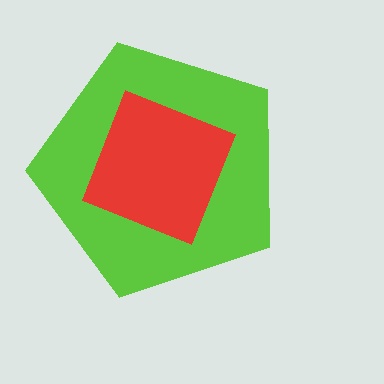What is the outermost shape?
The lime pentagon.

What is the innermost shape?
The red diamond.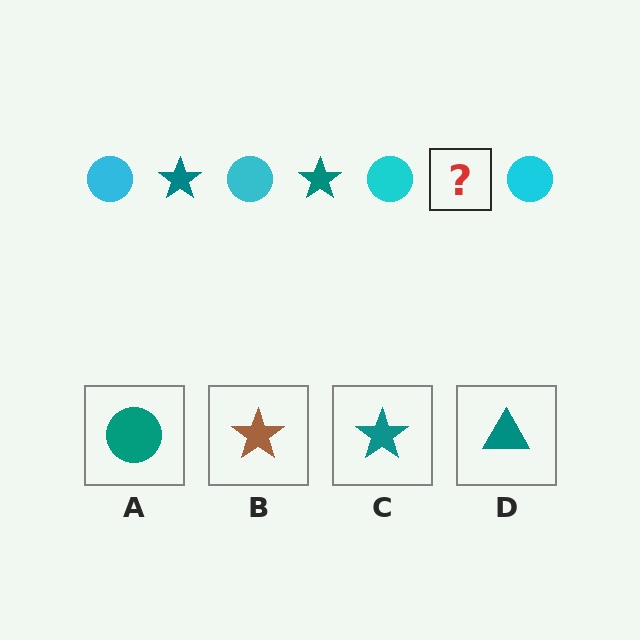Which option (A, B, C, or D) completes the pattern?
C.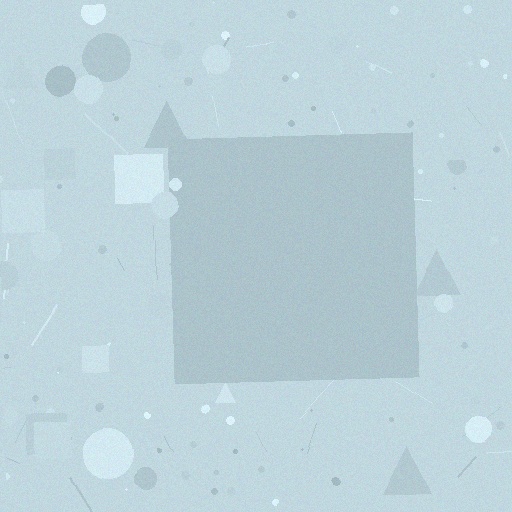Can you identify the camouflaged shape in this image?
The camouflaged shape is a square.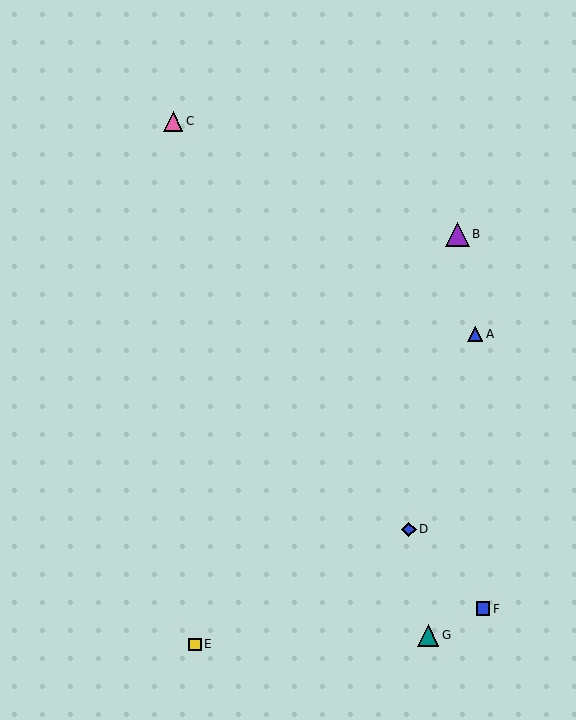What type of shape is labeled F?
Shape F is a blue square.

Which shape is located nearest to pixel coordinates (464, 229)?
The purple triangle (labeled B) at (457, 234) is nearest to that location.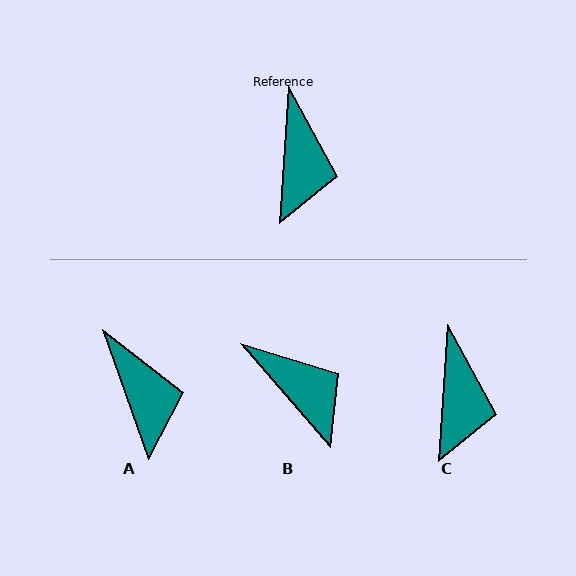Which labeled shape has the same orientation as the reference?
C.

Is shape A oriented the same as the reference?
No, it is off by about 23 degrees.